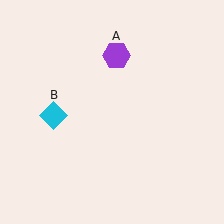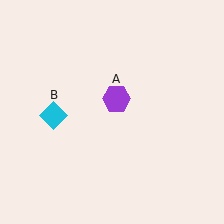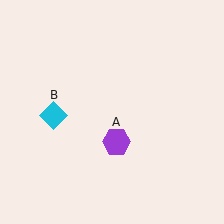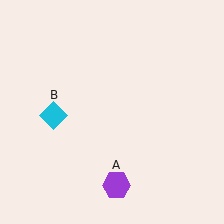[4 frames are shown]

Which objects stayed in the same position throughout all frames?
Cyan diamond (object B) remained stationary.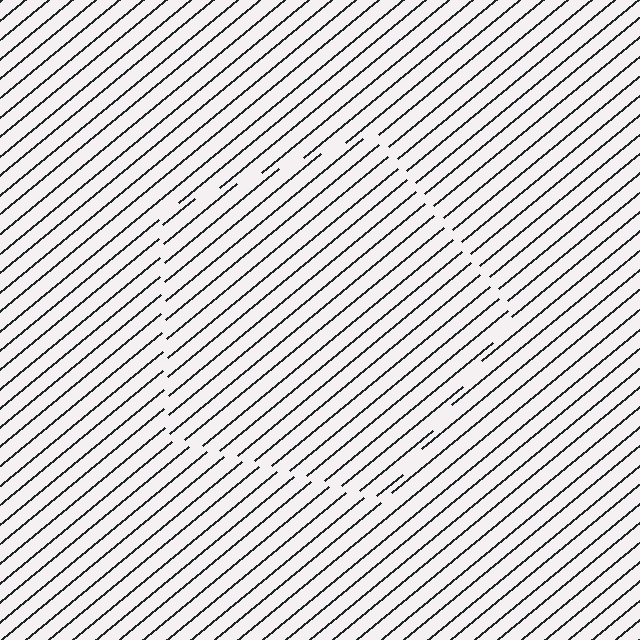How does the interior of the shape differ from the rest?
The interior of the shape contains the same grating, shifted by half a period — the contour is defined by the phase discontinuity where line-ends from the inner and outer gratings abut.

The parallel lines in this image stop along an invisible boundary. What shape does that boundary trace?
An illusory pentagon. The interior of the shape contains the same grating, shifted by half a period — the contour is defined by the phase discontinuity where line-ends from the inner and outer gratings abut.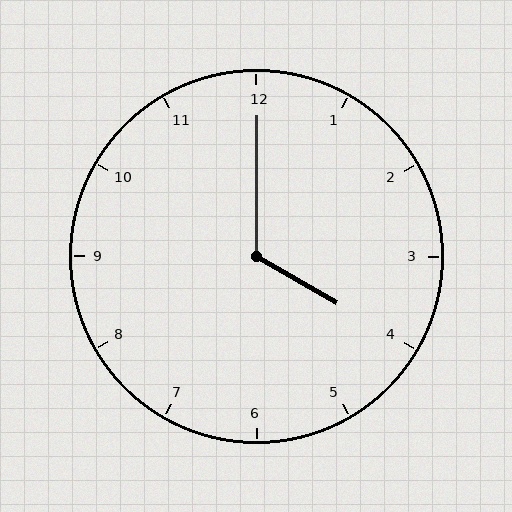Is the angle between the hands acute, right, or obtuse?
It is obtuse.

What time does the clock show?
4:00.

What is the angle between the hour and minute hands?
Approximately 120 degrees.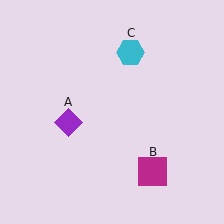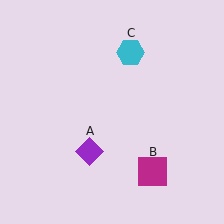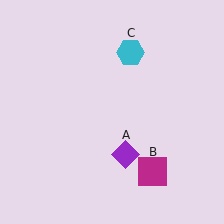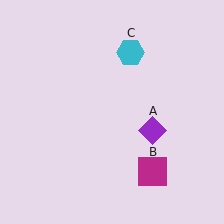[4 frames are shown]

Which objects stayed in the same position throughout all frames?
Magenta square (object B) and cyan hexagon (object C) remained stationary.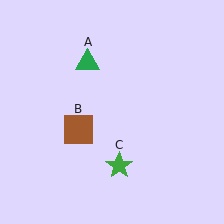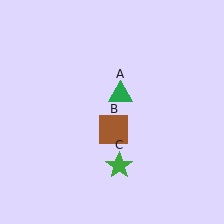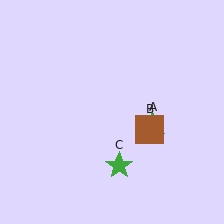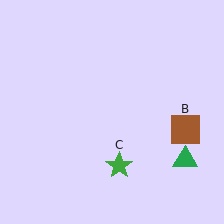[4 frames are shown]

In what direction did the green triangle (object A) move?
The green triangle (object A) moved down and to the right.